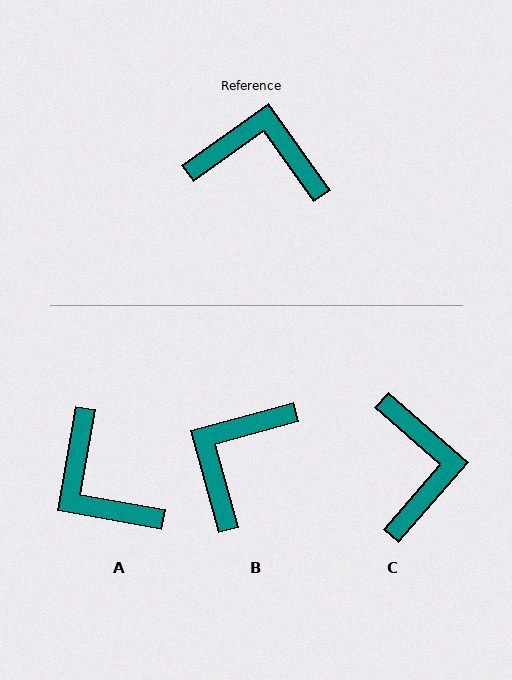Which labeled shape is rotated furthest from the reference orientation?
A, about 135 degrees away.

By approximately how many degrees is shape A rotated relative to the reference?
Approximately 135 degrees counter-clockwise.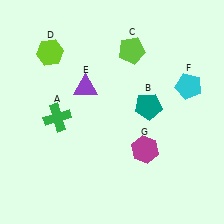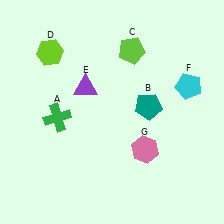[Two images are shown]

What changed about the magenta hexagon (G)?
In Image 1, G is magenta. In Image 2, it changed to pink.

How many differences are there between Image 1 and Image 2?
There is 1 difference between the two images.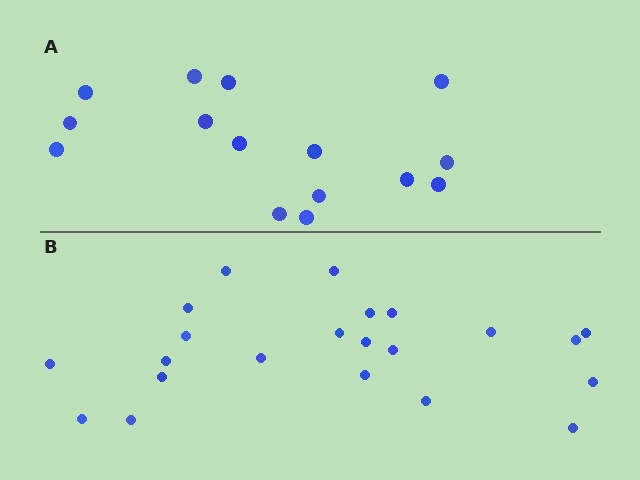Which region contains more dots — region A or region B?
Region B (the bottom region) has more dots.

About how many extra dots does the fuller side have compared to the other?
Region B has roughly 8 or so more dots than region A.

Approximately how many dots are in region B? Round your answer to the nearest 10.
About 20 dots. (The exact count is 22, which rounds to 20.)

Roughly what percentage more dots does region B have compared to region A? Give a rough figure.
About 45% more.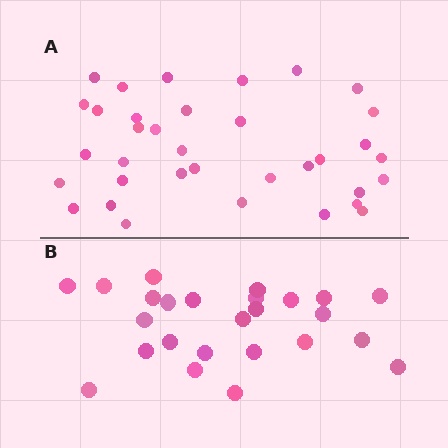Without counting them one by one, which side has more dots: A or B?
Region A (the top region) has more dots.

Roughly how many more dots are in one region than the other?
Region A has roughly 10 or so more dots than region B.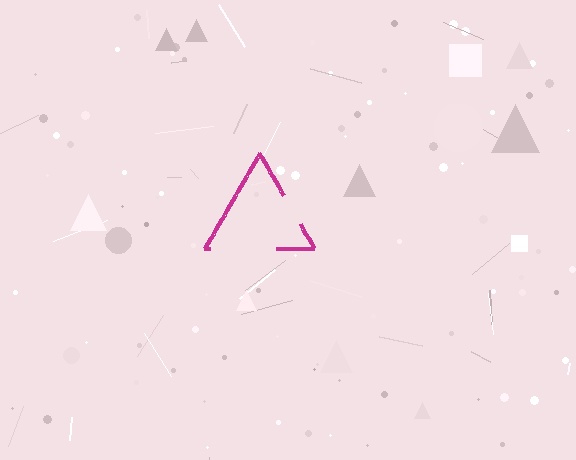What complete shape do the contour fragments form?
The contour fragments form a triangle.